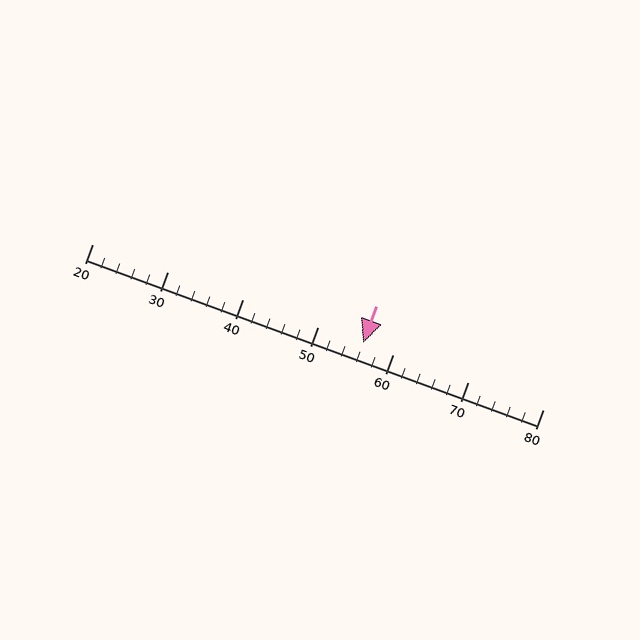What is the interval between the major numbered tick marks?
The major tick marks are spaced 10 units apart.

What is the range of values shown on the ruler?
The ruler shows values from 20 to 80.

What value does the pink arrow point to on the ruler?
The pink arrow points to approximately 56.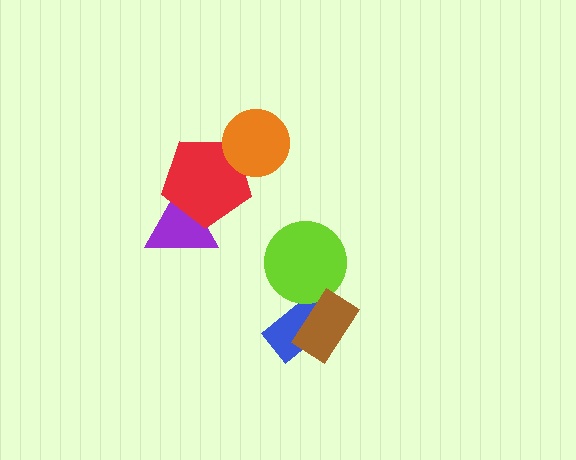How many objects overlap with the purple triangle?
1 object overlaps with the purple triangle.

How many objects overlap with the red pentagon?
2 objects overlap with the red pentagon.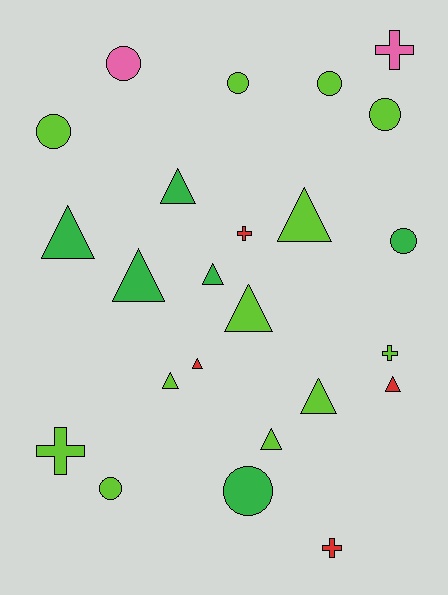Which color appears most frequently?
Lime, with 12 objects.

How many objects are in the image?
There are 24 objects.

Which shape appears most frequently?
Triangle, with 11 objects.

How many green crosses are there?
There are no green crosses.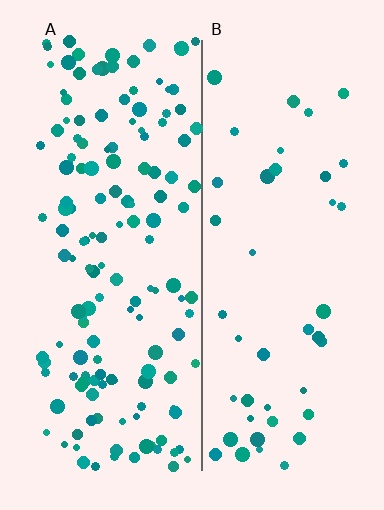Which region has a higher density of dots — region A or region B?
A (the left).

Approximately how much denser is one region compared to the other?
Approximately 3.4× — region A over region B.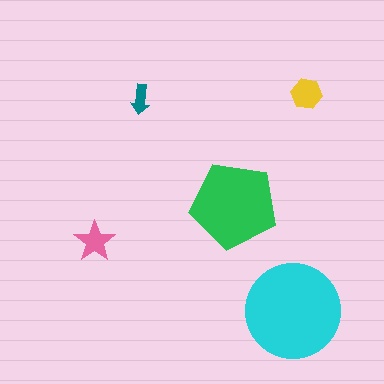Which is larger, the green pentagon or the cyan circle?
The cyan circle.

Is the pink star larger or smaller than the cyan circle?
Smaller.